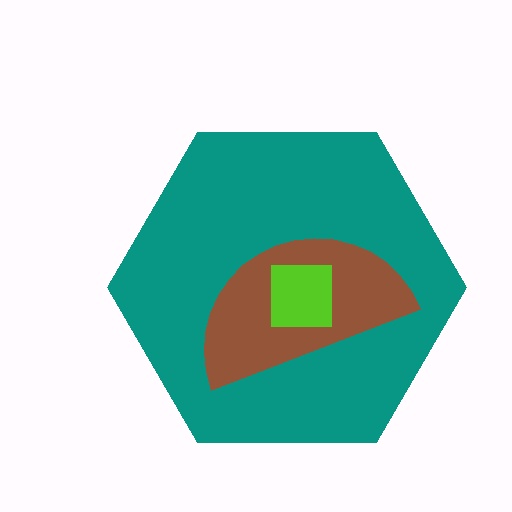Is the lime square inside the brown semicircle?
Yes.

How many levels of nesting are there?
3.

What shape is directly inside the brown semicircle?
The lime square.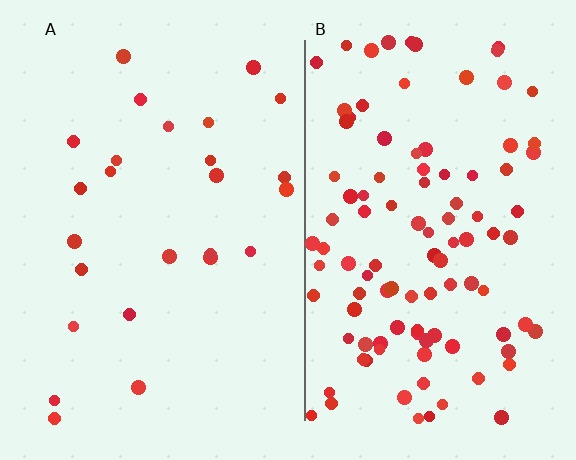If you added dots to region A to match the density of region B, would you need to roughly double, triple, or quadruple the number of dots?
Approximately quadruple.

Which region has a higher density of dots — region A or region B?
B (the right).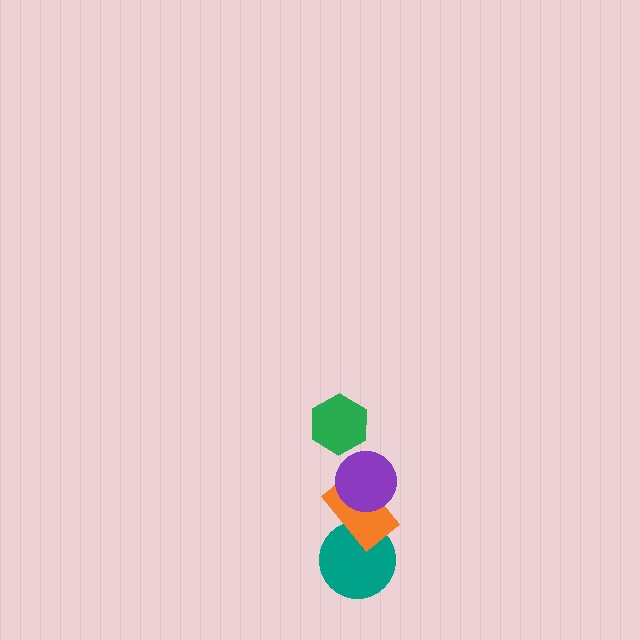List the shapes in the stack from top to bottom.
From top to bottom: the green hexagon, the purple circle, the orange rectangle, the teal circle.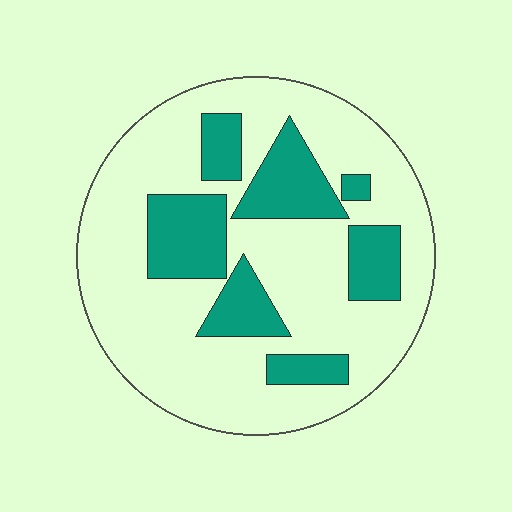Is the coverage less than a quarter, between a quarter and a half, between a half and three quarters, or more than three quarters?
Between a quarter and a half.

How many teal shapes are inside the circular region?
7.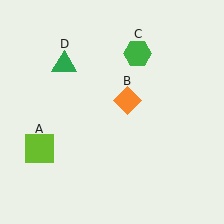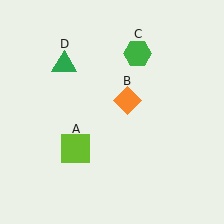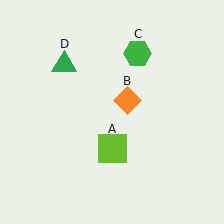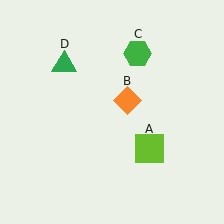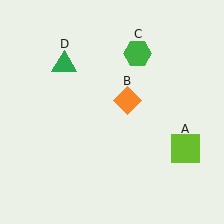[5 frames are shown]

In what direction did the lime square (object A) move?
The lime square (object A) moved right.